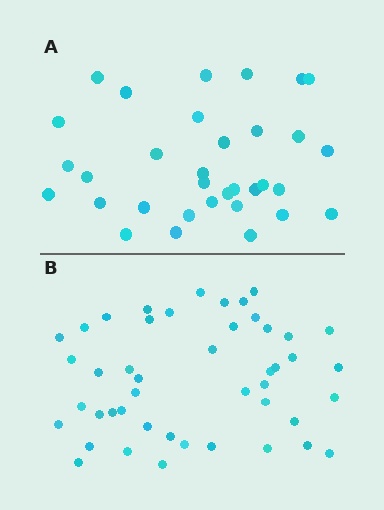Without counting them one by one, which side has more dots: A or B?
Region B (the bottom region) has more dots.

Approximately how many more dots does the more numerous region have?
Region B has approximately 15 more dots than region A.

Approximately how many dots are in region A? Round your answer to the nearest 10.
About 30 dots. (The exact count is 33, which rounds to 30.)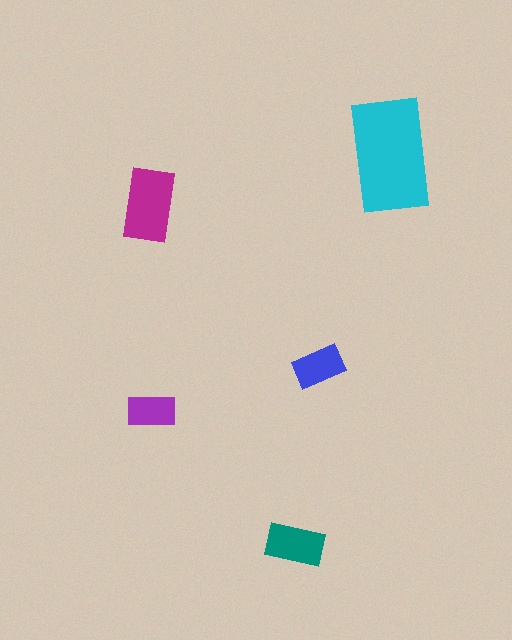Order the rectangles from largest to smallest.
the cyan one, the magenta one, the teal one, the blue one, the purple one.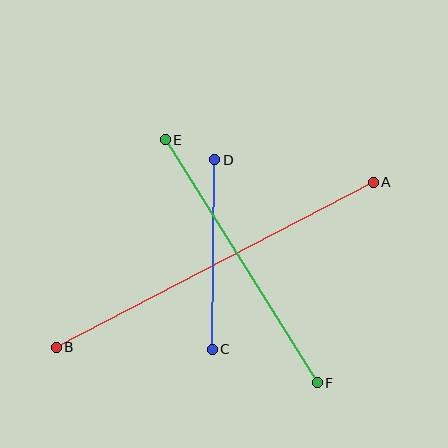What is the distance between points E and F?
The distance is approximately 286 pixels.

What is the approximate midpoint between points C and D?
The midpoint is at approximately (213, 254) pixels.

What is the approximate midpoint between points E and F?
The midpoint is at approximately (241, 261) pixels.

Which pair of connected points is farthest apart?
Points A and B are farthest apart.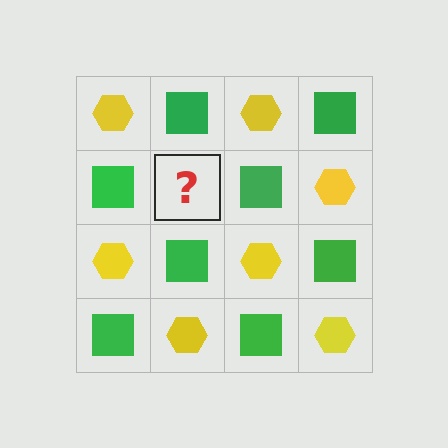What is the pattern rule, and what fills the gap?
The rule is that it alternates yellow hexagon and green square in a checkerboard pattern. The gap should be filled with a yellow hexagon.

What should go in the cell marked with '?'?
The missing cell should contain a yellow hexagon.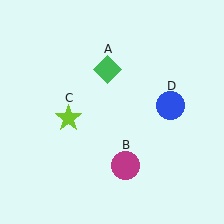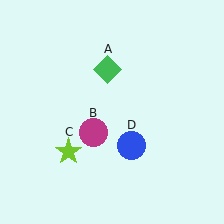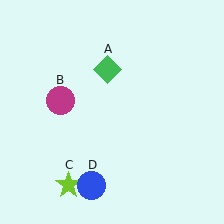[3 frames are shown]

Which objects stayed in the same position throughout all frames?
Green diamond (object A) remained stationary.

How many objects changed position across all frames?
3 objects changed position: magenta circle (object B), lime star (object C), blue circle (object D).